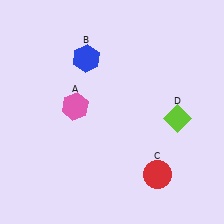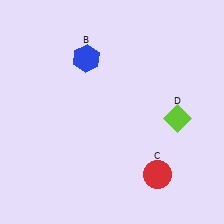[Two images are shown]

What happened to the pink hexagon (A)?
The pink hexagon (A) was removed in Image 2. It was in the top-left area of Image 1.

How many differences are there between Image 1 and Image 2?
There is 1 difference between the two images.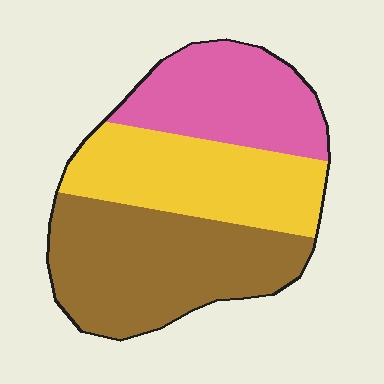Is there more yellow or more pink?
Yellow.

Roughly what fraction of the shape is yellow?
Yellow takes up between a quarter and a half of the shape.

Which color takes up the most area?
Brown, at roughly 40%.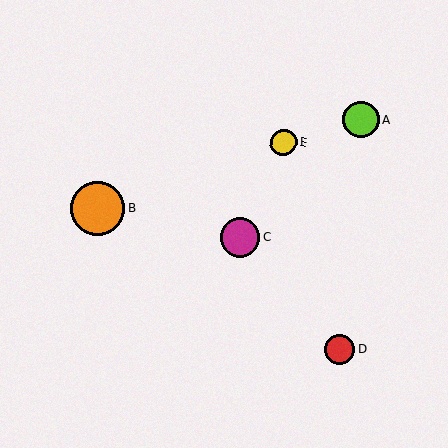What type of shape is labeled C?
Shape C is a magenta circle.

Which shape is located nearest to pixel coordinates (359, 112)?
The lime circle (labeled A) at (361, 120) is nearest to that location.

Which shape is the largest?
The orange circle (labeled B) is the largest.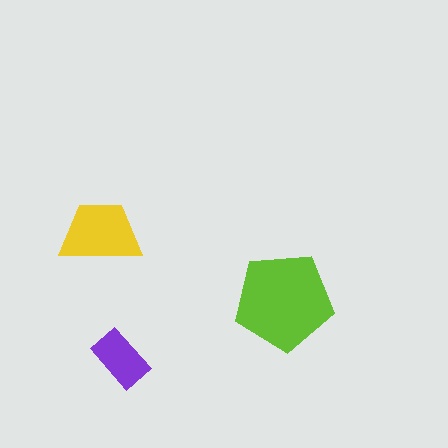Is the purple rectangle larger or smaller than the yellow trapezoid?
Smaller.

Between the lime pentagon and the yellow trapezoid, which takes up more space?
The lime pentagon.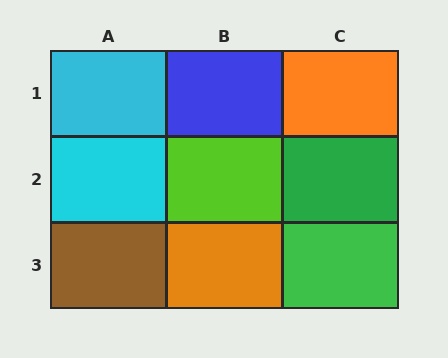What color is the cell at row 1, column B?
Blue.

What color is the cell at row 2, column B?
Lime.